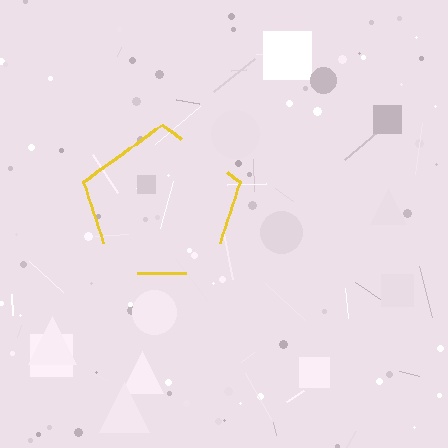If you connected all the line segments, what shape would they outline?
They would outline a pentagon.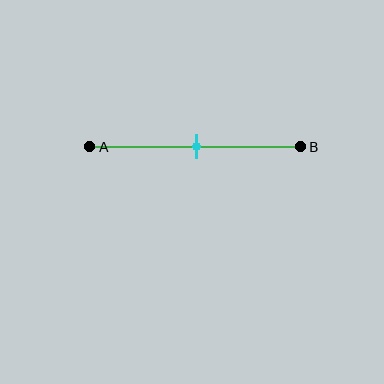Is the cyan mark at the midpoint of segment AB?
Yes, the mark is approximately at the midpoint.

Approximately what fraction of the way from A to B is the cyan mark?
The cyan mark is approximately 50% of the way from A to B.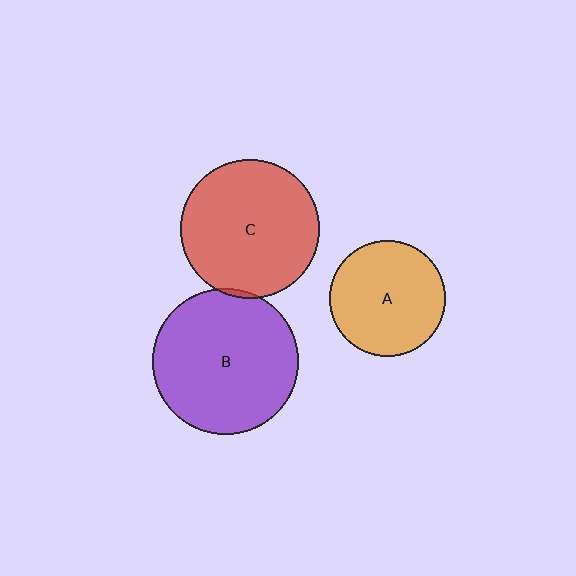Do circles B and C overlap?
Yes.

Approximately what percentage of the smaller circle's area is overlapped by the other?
Approximately 5%.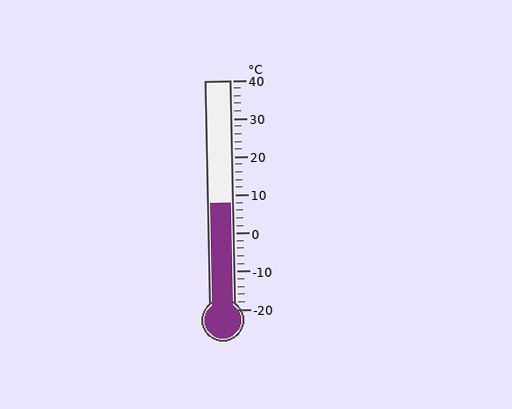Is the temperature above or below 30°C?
The temperature is below 30°C.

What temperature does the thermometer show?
The thermometer shows approximately 8°C.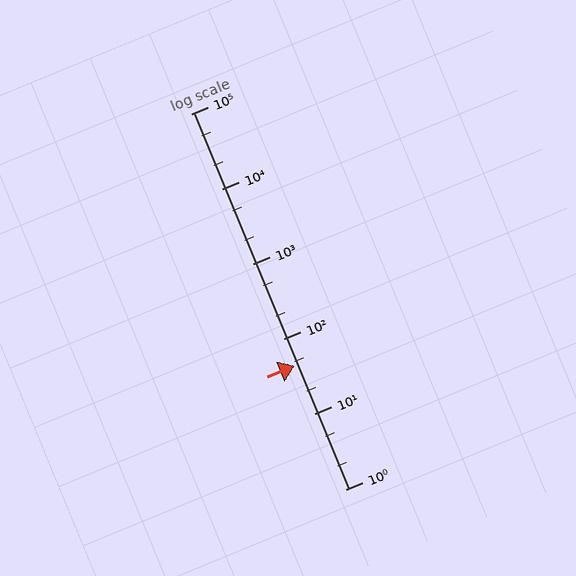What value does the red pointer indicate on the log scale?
The pointer indicates approximately 44.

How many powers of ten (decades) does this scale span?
The scale spans 5 decades, from 1 to 100000.